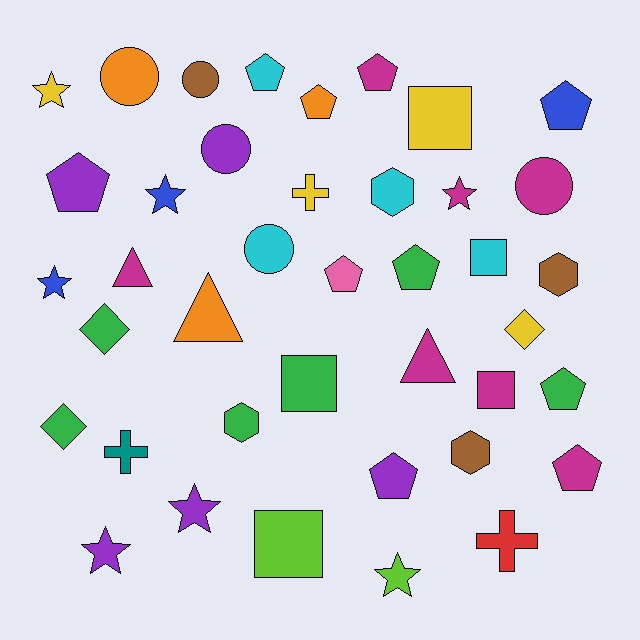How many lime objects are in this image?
There are 2 lime objects.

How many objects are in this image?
There are 40 objects.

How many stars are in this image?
There are 7 stars.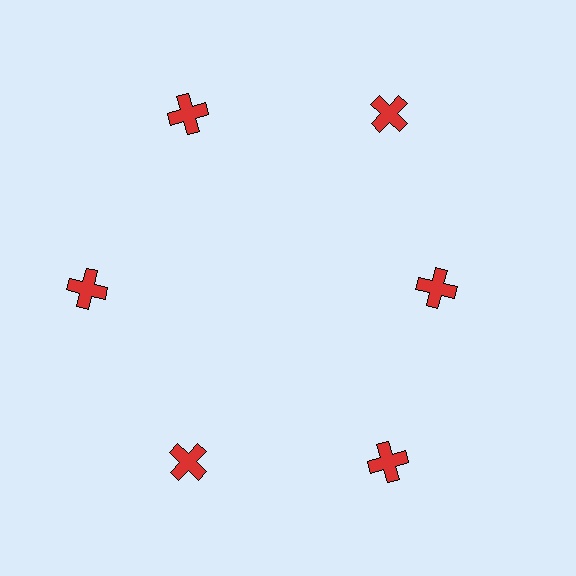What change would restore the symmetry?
The symmetry would be restored by moving it outward, back onto the ring so that all 6 crosses sit at equal angles and equal distance from the center.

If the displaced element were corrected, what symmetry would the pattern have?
It would have 6-fold rotational symmetry — the pattern would map onto itself every 60 degrees.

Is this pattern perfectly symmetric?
No. The 6 red crosses are arranged in a ring, but one element near the 3 o'clock position is pulled inward toward the center, breaking the 6-fold rotational symmetry.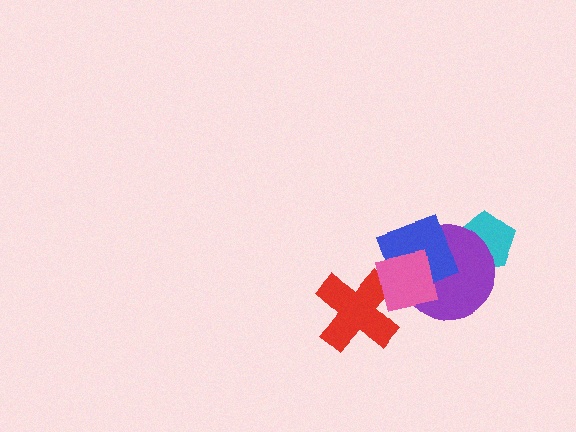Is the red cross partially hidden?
Yes, it is partially covered by another shape.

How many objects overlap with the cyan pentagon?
1 object overlaps with the cyan pentagon.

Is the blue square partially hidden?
Yes, it is partially covered by another shape.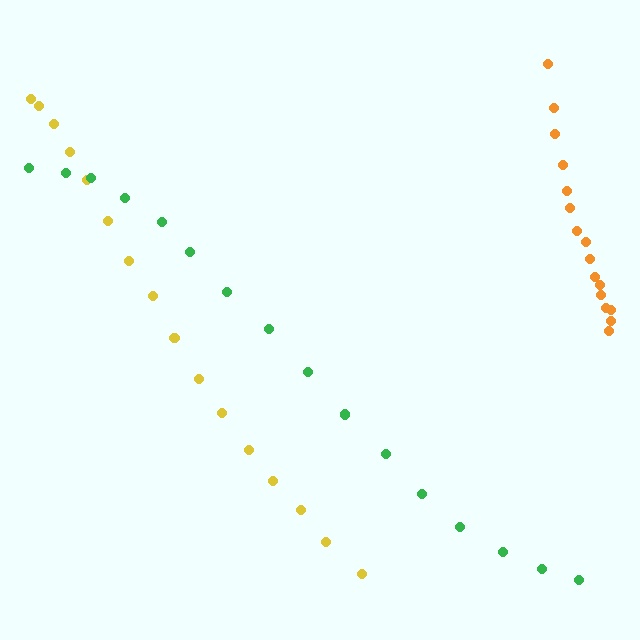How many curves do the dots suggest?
There are 3 distinct paths.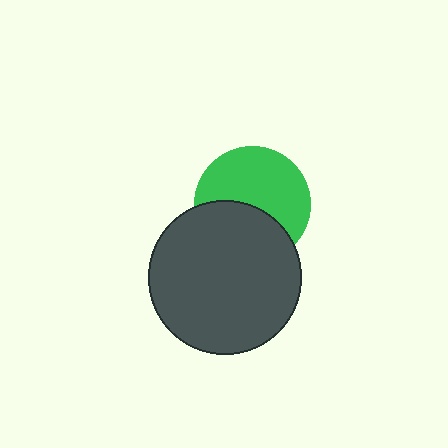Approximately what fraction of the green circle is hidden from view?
Roughly 41% of the green circle is hidden behind the dark gray circle.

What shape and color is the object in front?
The object in front is a dark gray circle.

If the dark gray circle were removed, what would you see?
You would see the complete green circle.